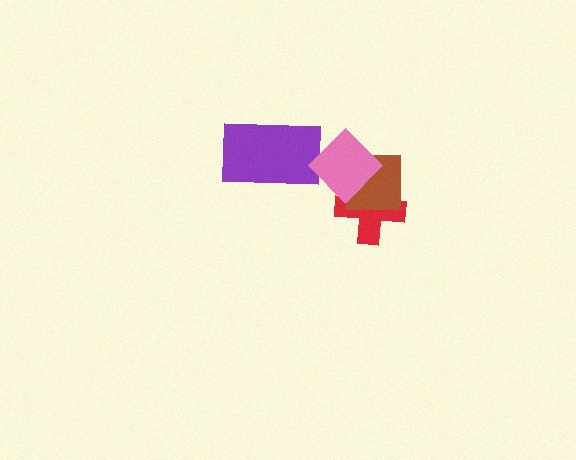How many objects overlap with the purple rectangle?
1 object overlaps with the purple rectangle.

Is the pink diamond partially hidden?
No, no other shape covers it.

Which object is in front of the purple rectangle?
The pink diamond is in front of the purple rectangle.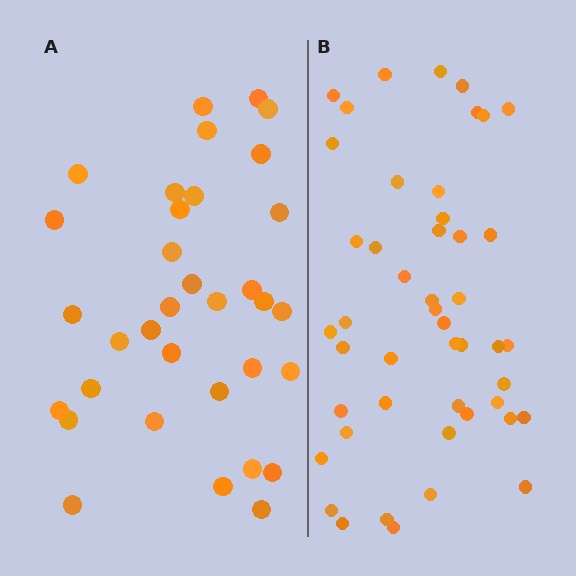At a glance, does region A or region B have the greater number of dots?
Region B (the right region) has more dots.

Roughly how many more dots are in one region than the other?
Region B has approximately 15 more dots than region A.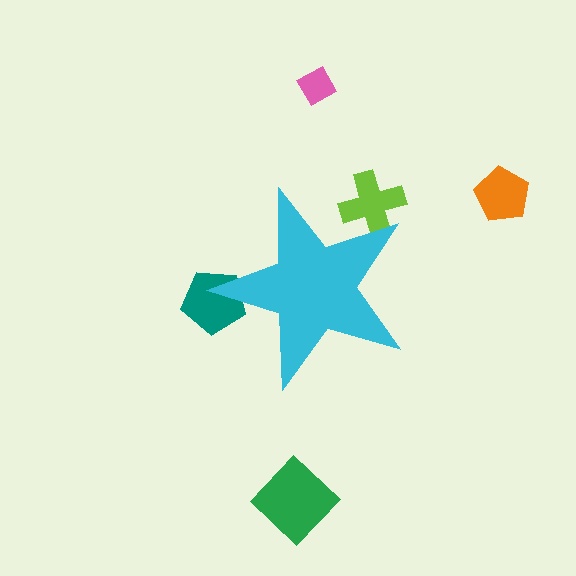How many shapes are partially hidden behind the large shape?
2 shapes are partially hidden.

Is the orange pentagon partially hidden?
No, the orange pentagon is fully visible.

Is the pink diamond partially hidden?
No, the pink diamond is fully visible.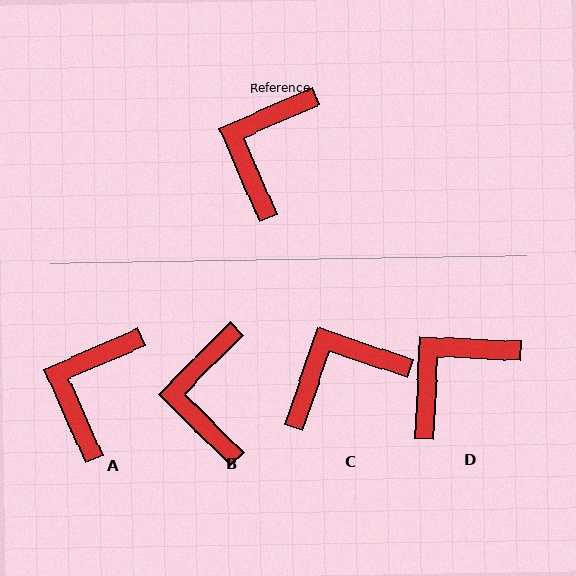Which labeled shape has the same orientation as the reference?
A.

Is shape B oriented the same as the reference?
No, it is off by about 22 degrees.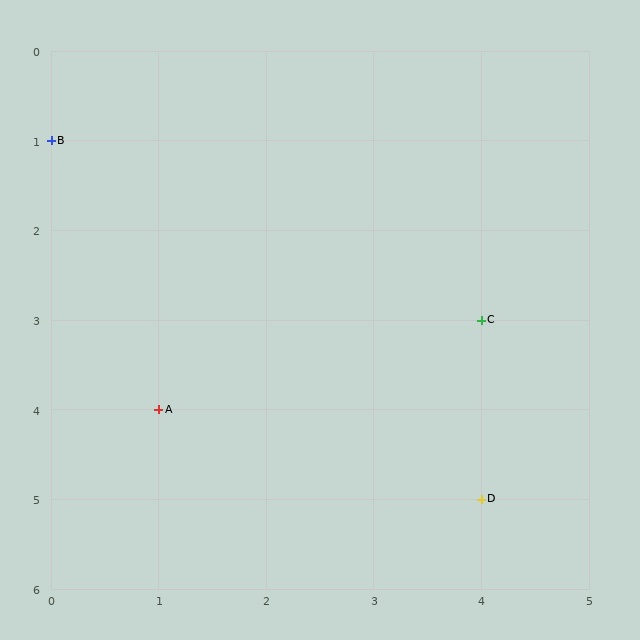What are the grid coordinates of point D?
Point D is at grid coordinates (4, 5).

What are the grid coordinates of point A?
Point A is at grid coordinates (1, 4).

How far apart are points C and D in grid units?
Points C and D are 2 rows apart.